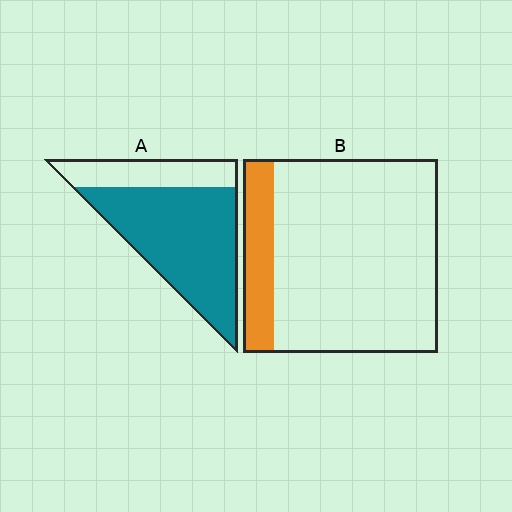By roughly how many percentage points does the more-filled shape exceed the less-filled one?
By roughly 55 percentage points (A over B).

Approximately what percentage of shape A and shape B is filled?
A is approximately 75% and B is approximately 15%.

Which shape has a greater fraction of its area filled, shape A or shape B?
Shape A.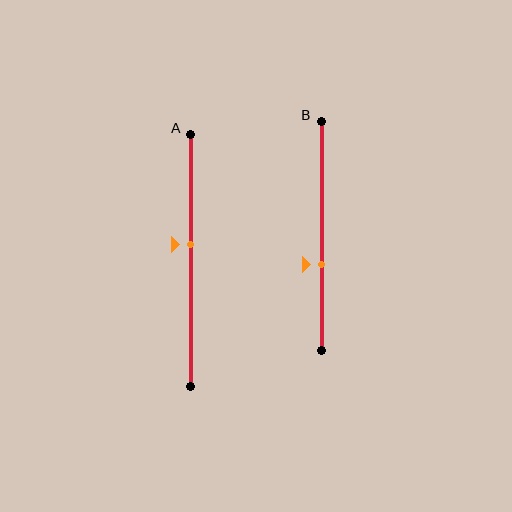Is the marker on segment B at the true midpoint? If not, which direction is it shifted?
No, the marker on segment B is shifted downward by about 12% of the segment length.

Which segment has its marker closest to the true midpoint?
Segment A has its marker closest to the true midpoint.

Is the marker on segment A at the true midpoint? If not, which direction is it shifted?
No, the marker on segment A is shifted upward by about 6% of the segment length.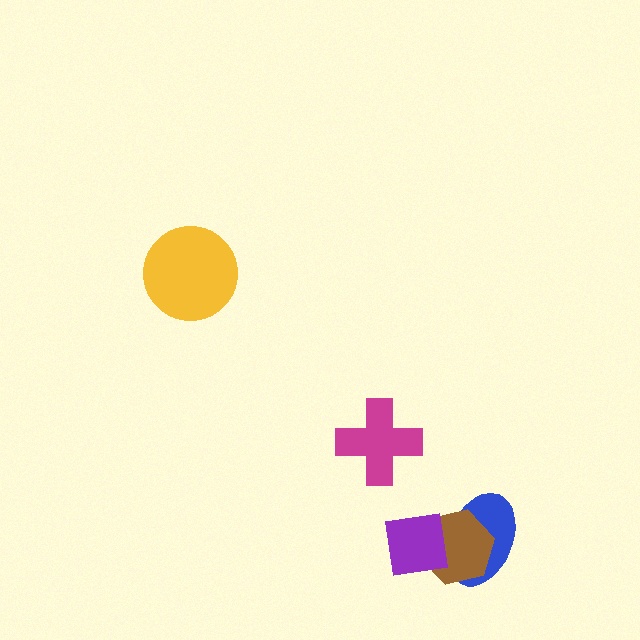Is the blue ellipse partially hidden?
Yes, it is partially covered by another shape.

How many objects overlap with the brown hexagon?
2 objects overlap with the brown hexagon.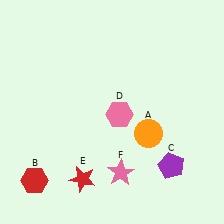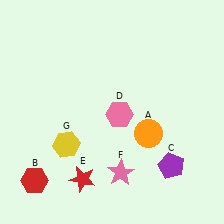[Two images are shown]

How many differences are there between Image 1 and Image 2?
There is 1 difference between the two images.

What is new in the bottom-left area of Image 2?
A yellow hexagon (G) was added in the bottom-left area of Image 2.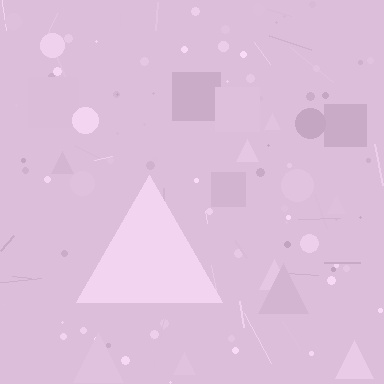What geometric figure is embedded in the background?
A triangle is embedded in the background.